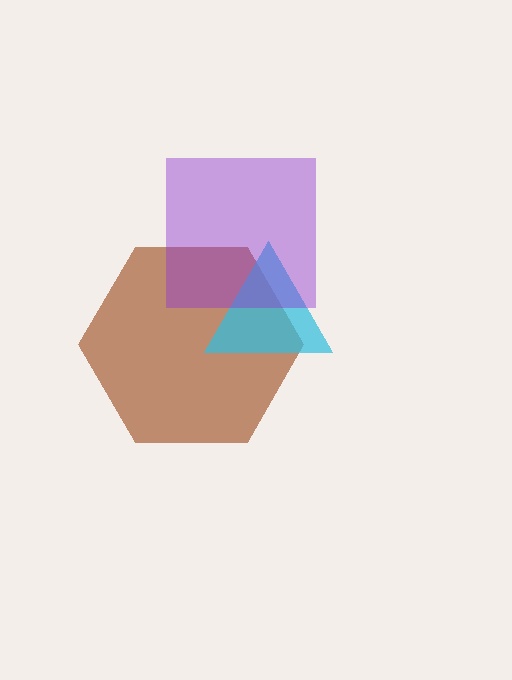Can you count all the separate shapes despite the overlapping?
Yes, there are 3 separate shapes.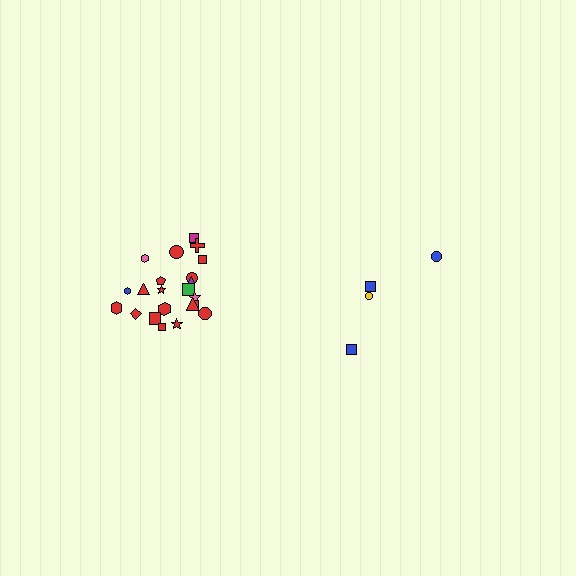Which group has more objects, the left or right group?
The left group.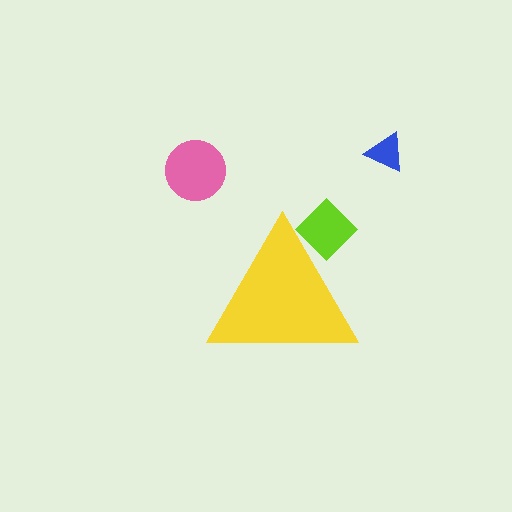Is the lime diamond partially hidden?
Yes, the lime diamond is partially hidden behind the yellow triangle.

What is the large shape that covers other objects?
A yellow triangle.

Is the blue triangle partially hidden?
No, the blue triangle is fully visible.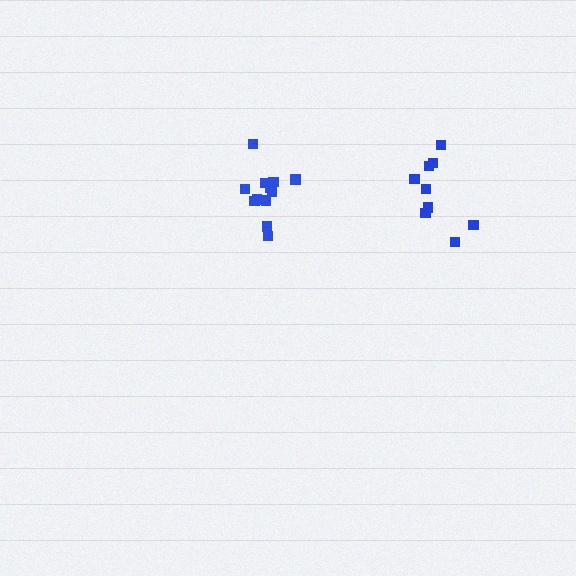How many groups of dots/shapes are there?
There are 2 groups.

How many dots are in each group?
Group 1: 12 dots, Group 2: 9 dots (21 total).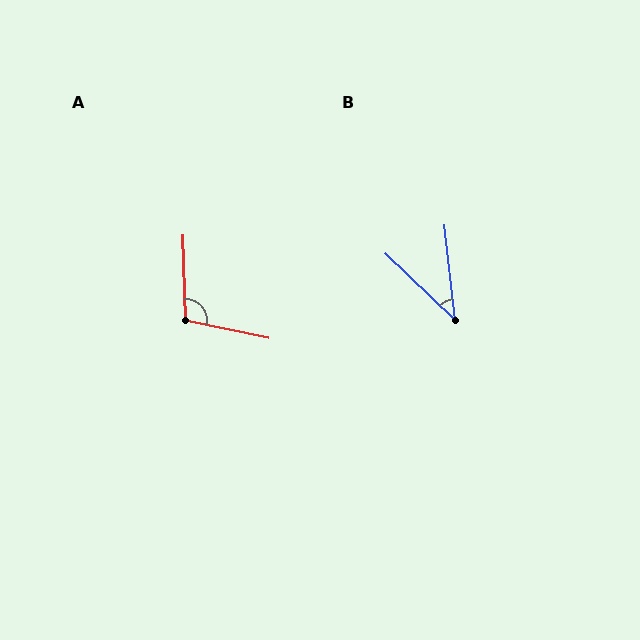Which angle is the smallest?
B, at approximately 40 degrees.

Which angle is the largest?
A, at approximately 104 degrees.